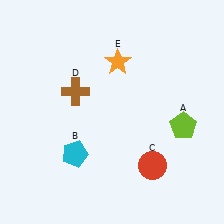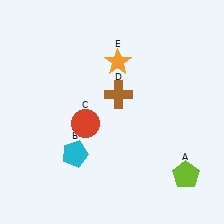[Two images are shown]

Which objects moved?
The objects that moved are: the lime pentagon (A), the red circle (C), the brown cross (D).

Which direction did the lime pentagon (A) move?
The lime pentagon (A) moved down.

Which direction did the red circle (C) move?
The red circle (C) moved left.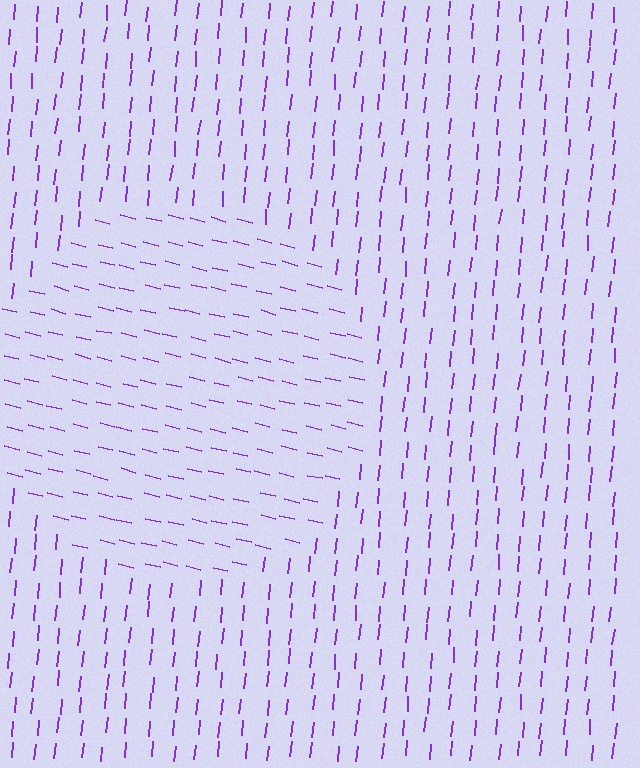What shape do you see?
I see a circle.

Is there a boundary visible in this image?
Yes, there is a texture boundary formed by a change in line orientation.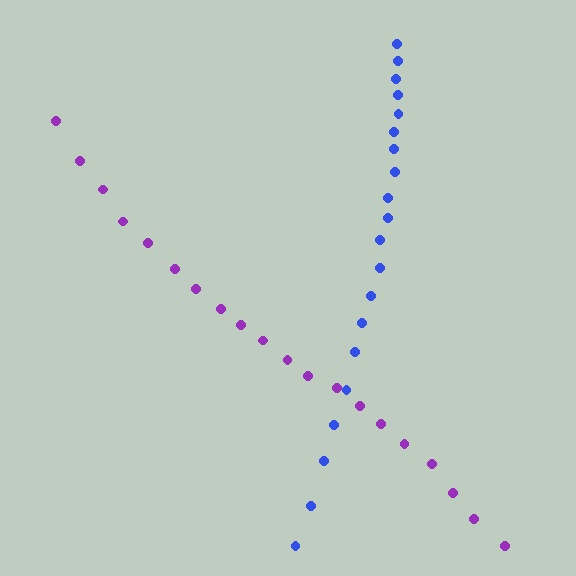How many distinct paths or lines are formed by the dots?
There are 2 distinct paths.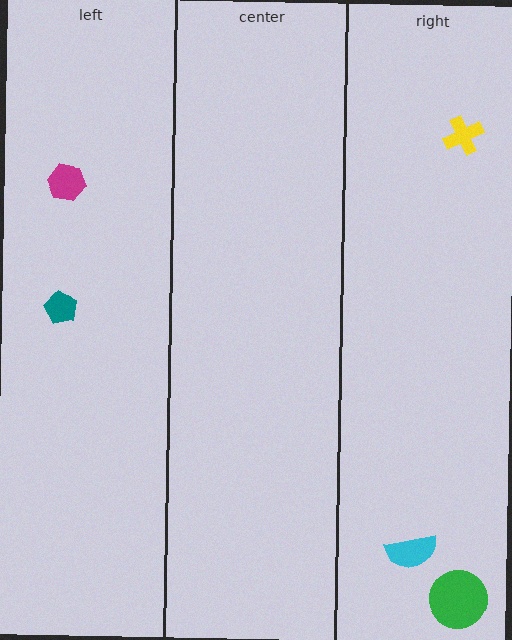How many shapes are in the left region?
2.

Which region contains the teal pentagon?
The left region.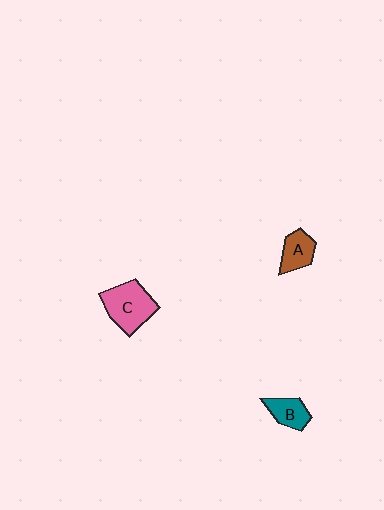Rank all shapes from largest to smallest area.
From largest to smallest: C (pink), A (brown), B (teal).